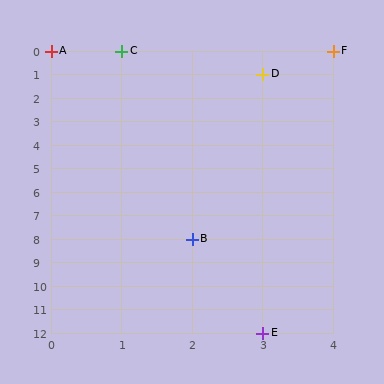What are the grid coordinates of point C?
Point C is at grid coordinates (1, 0).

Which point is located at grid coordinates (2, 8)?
Point B is at (2, 8).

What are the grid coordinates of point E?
Point E is at grid coordinates (3, 12).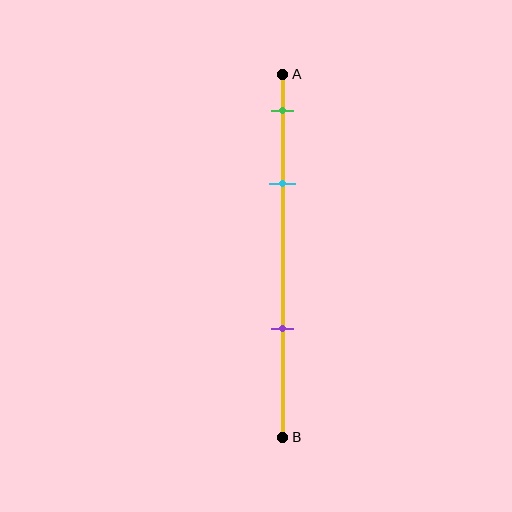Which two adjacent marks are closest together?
The green and cyan marks are the closest adjacent pair.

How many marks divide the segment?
There are 3 marks dividing the segment.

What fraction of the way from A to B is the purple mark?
The purple mark is approximately 70% (0.7) of the way from A to B.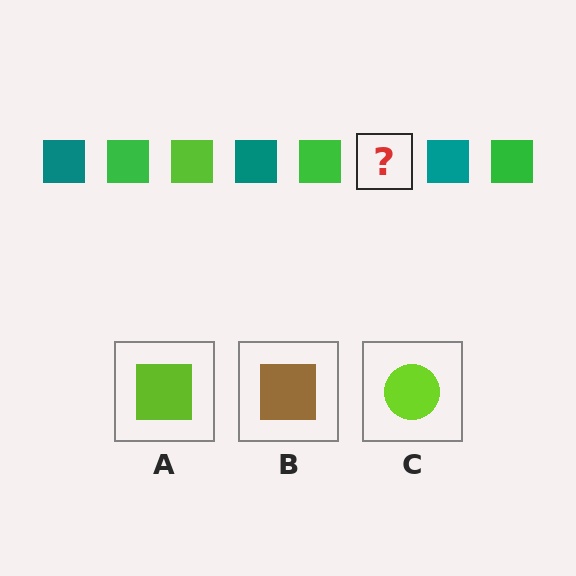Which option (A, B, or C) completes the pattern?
A.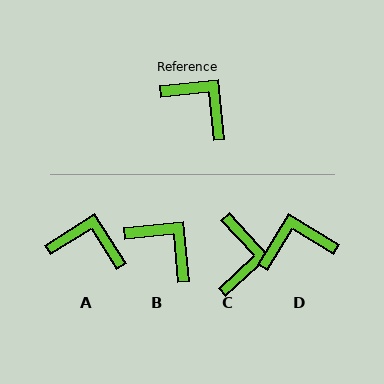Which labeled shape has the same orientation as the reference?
B.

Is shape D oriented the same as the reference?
No, it is off by about 53 degrees.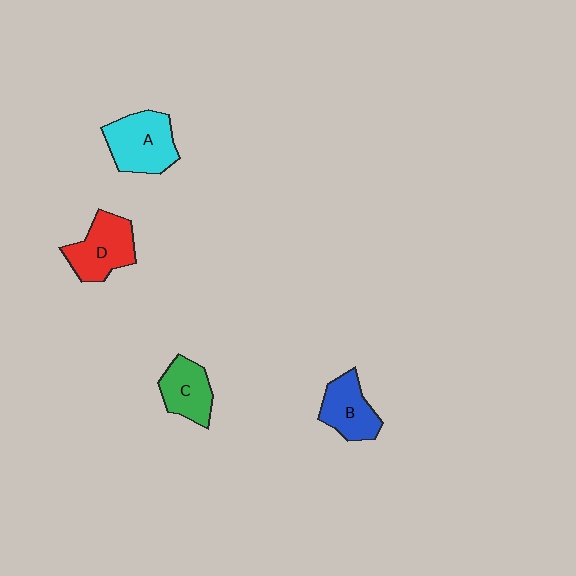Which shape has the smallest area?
Shape C (green).